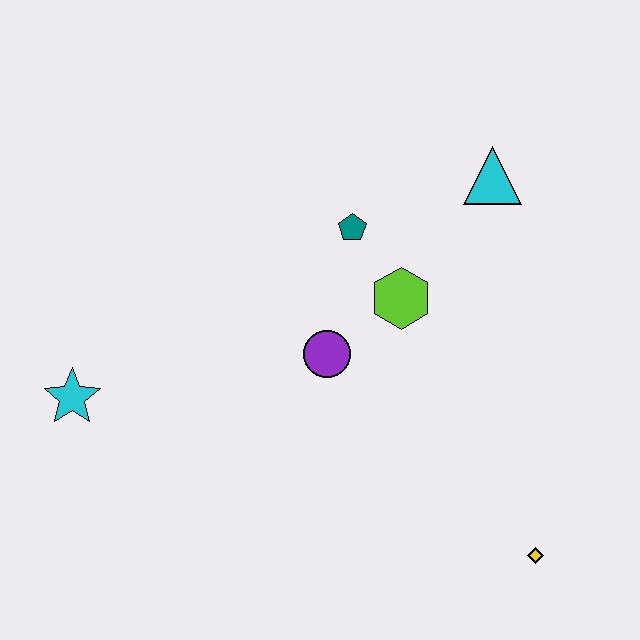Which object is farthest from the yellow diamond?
The cyan star is farthest from the yellow diamond.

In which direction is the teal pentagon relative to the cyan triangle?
The teal pentagon is to the left of the cyan triangle.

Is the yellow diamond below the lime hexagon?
Yes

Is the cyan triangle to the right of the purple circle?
Yes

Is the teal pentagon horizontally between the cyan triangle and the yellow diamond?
No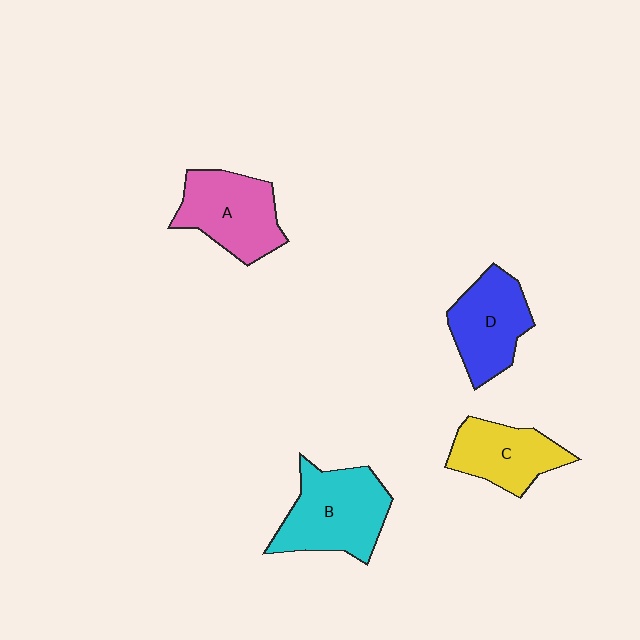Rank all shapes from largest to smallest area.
From largest to smallest: B (cyan), A (pink), D (blue), C (yellow).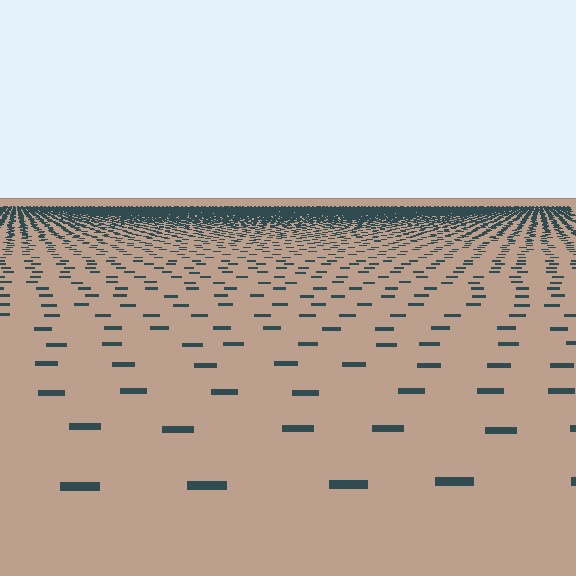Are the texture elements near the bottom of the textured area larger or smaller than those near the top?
Larger. Near the bottom, elements are closer to the viewer and appear at a bigger on-screen size.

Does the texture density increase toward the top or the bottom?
Density increases toward the top.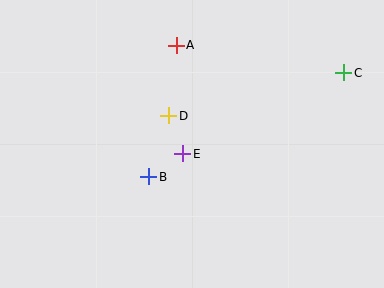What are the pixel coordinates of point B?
Point B is at (149, 177).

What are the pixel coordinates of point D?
Point D is at (169, 116).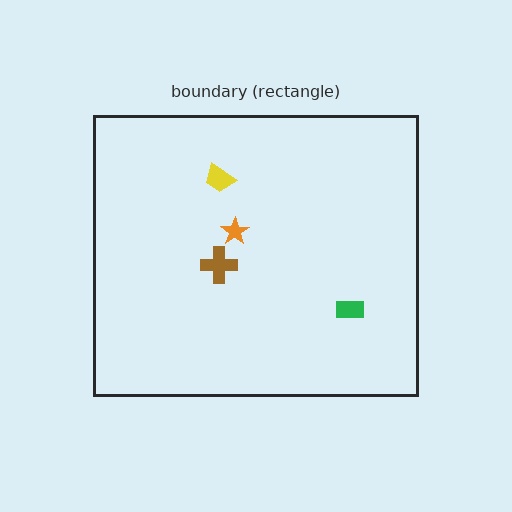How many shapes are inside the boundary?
4 inside, 0 outside.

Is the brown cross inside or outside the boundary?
Inside.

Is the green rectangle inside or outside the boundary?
Inside.